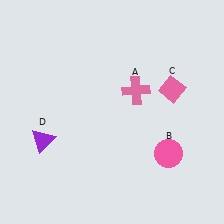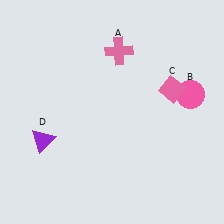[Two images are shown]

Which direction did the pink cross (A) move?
The pink cross (A) moved up.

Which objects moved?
The objects that moved are: the pink cross (A), the pink circle (B).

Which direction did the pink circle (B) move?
The pink circle (B) moved up.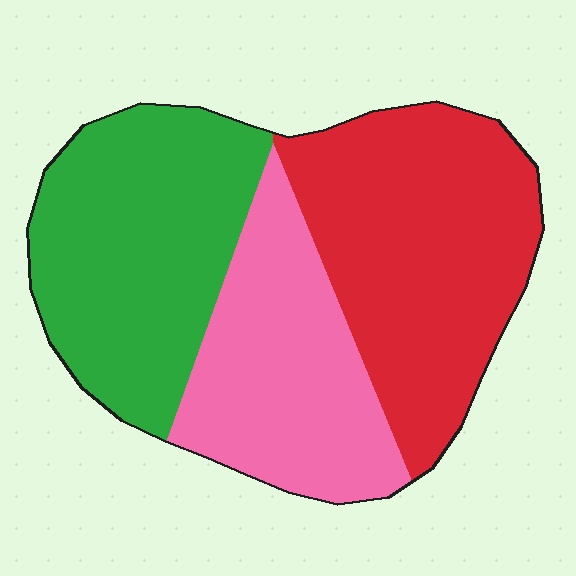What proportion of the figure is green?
Green covers roughly 35% of the figure.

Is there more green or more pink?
Green.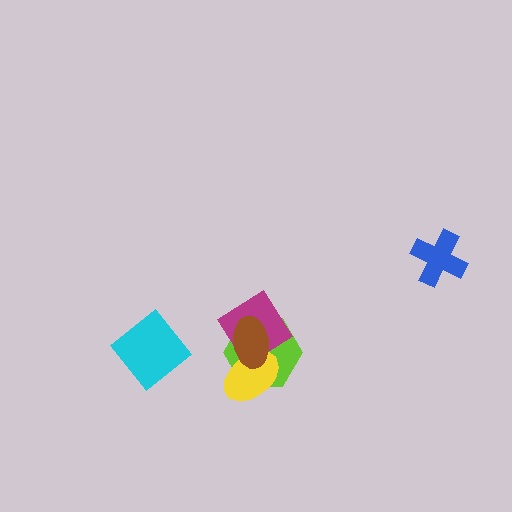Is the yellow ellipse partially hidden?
Yes, it is partially covered by another shape.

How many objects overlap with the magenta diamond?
3 objects overlap with the magenta diamond.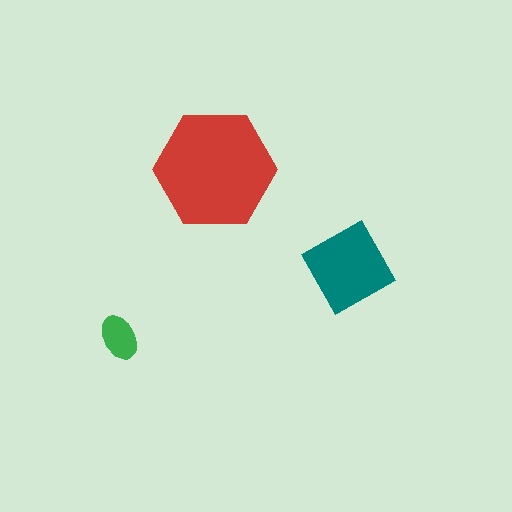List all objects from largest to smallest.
The red hexagon, the teal square, the green ellipse.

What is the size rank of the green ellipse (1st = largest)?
3rd.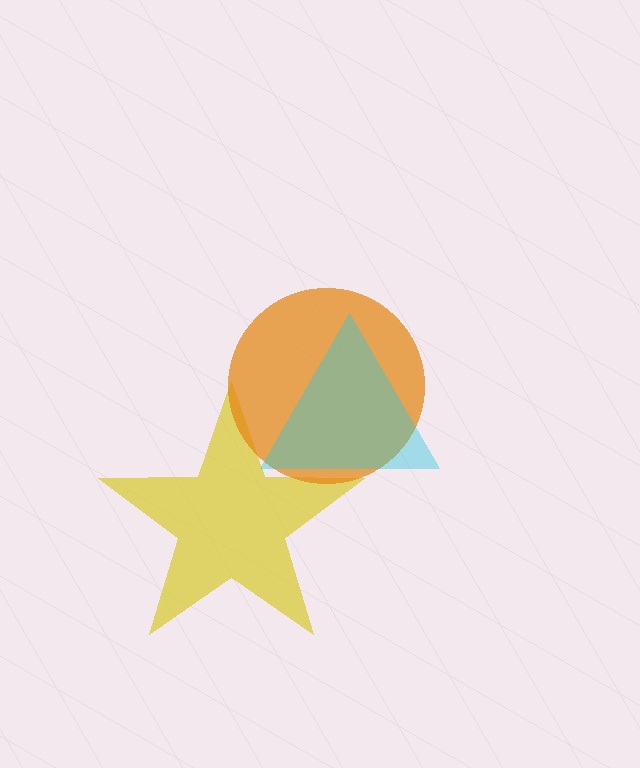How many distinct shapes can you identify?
There are 3 distinct shapes: a yellow star, an orange circle, a cyan triangle.